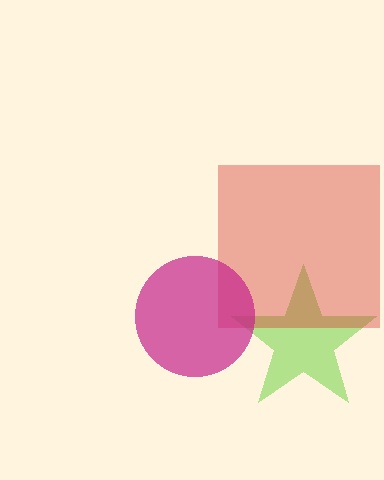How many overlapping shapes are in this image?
There are 3 overlapping shapes in the image.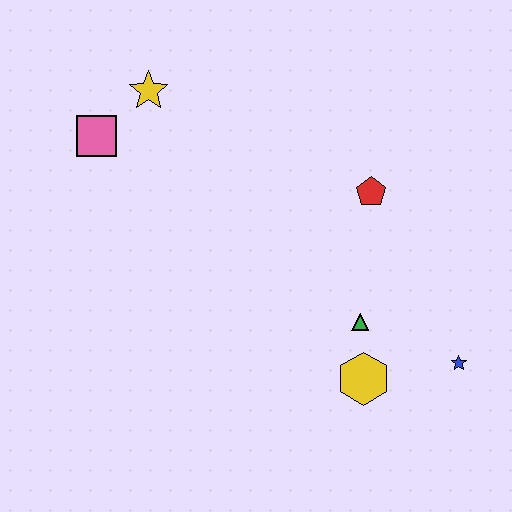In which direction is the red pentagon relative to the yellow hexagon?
The red pentagon is above the yellow hexagon.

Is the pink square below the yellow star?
Yes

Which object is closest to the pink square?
The yellow star is closest to the pink square.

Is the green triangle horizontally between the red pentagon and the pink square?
Yes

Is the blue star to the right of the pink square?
Yes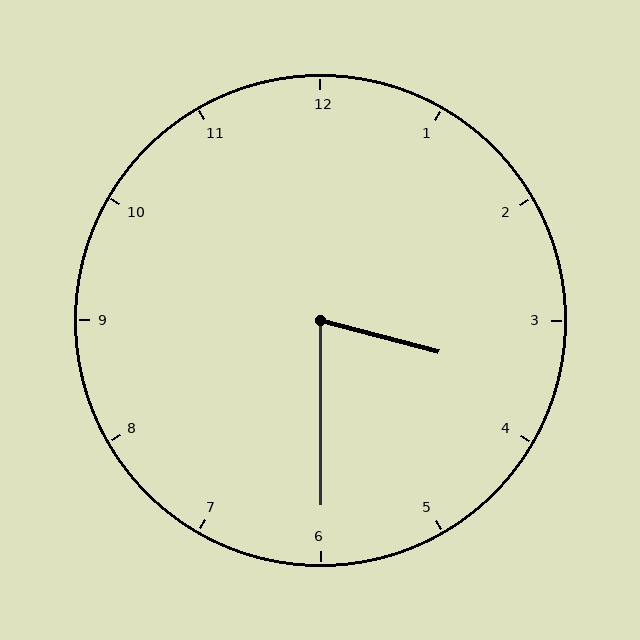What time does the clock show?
3:30.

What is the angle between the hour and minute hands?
Approximately 75 degrees.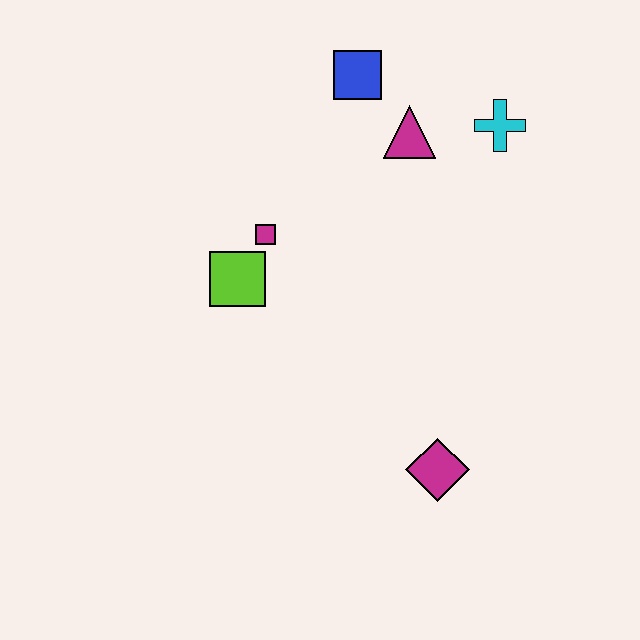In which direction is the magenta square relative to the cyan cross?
The magenta square is to the left of the cyan cross.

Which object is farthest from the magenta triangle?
The magenta diamond is farthest from the magenta triangle.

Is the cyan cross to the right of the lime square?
Yes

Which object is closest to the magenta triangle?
The blue square is closest to the magenta triangle.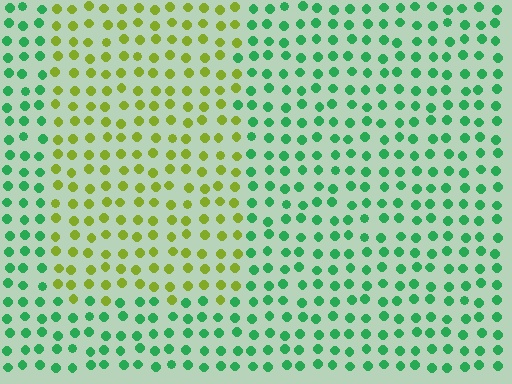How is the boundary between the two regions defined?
The boundary is defined purely by a slight shift in hue (about 62 degrees). Spacing, size, and orientation are identical on both sides.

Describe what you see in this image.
The image is filled with small green elements in a uniform arrangement. A rectangle-shaped region is visible where the elements are tinted to a slightly different hue, forming a subtle color boundary.